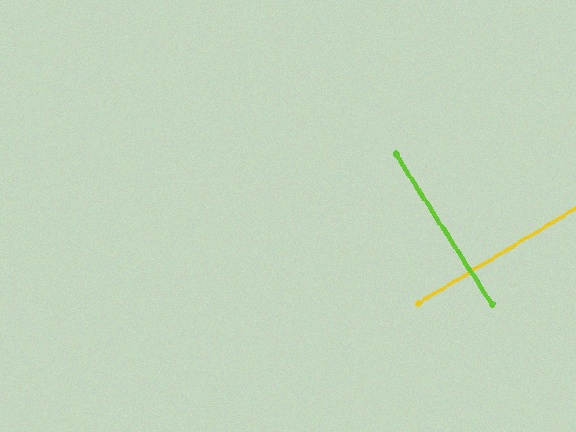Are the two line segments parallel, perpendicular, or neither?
Perpendicular — they meet at approximately 89°.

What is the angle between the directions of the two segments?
Approximately 89 degrees.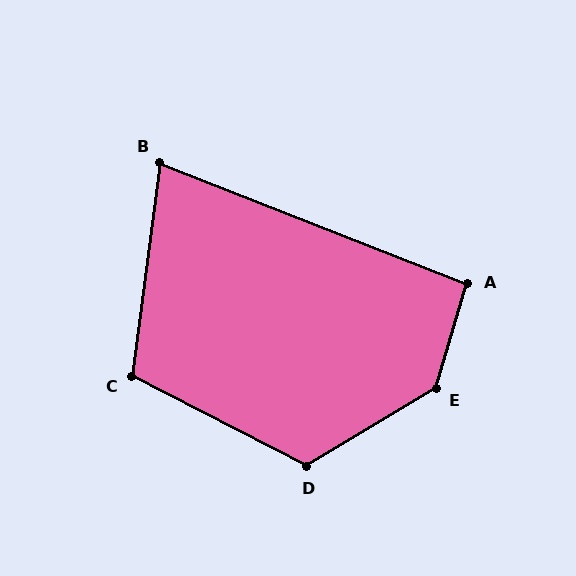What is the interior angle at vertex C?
Approximately 110 degrees (obtuse).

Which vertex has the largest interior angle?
E, at approximately 137 degrees.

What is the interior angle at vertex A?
Approximately 95 degrees (obtuse).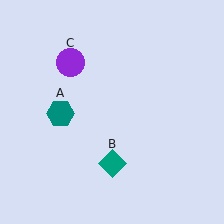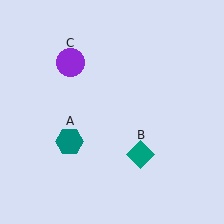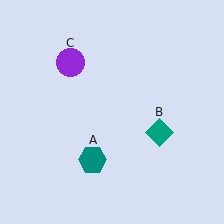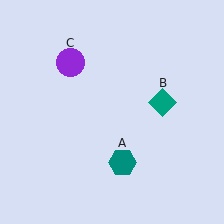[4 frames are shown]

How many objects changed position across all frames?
2 objects changed position: teal hexagon (object A), teal diamond (object B).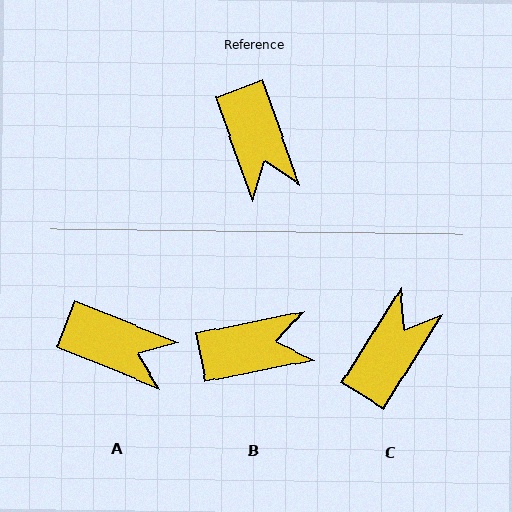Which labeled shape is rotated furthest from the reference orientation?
C, about 128 degrees away.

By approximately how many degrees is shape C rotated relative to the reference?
Approximately 128 degrees counter-clockwise.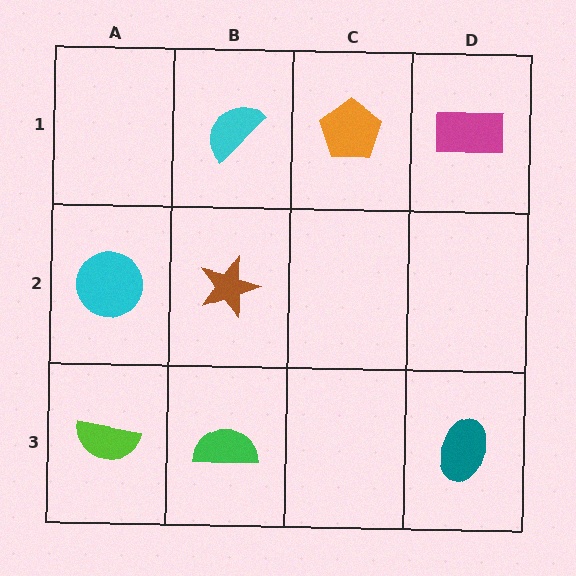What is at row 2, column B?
A brown star.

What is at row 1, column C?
An orange pentagon.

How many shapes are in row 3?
3 shapes.